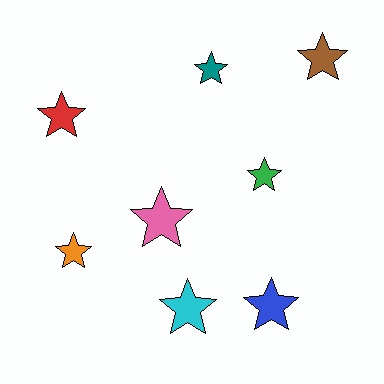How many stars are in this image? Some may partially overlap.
There are 8 stars.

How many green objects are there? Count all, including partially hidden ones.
There is 1 green object.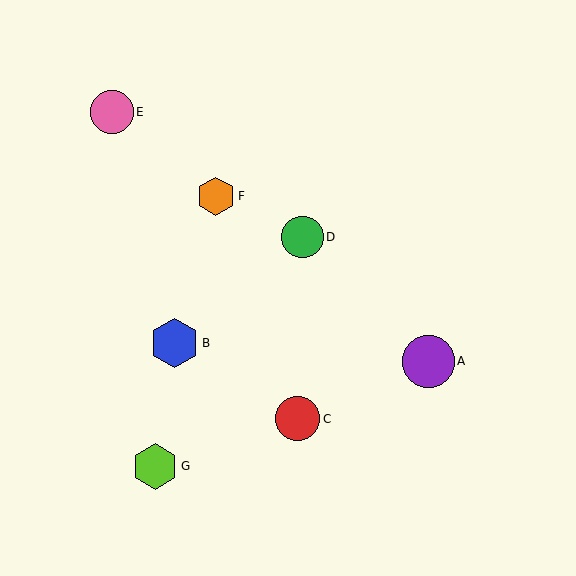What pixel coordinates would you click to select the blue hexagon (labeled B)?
Click at (175, 343) to select the blue hexagon B.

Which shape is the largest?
The purple circle (labeled A) is the largest.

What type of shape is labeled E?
Shape E is a pink circle.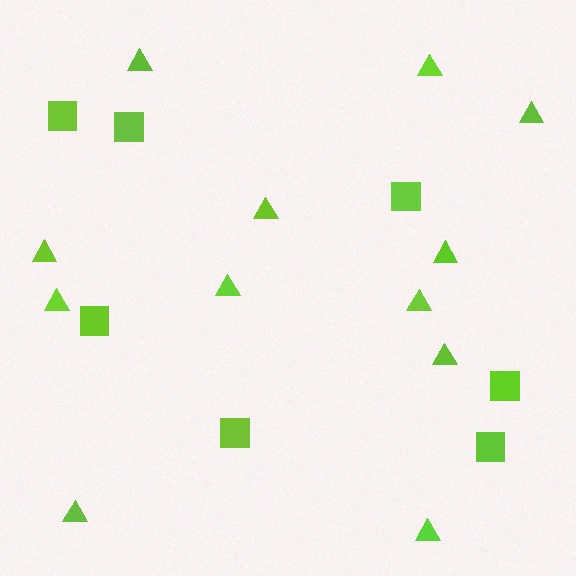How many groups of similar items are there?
There are 2 groups: one group of triangles (12) and one group of squares (7).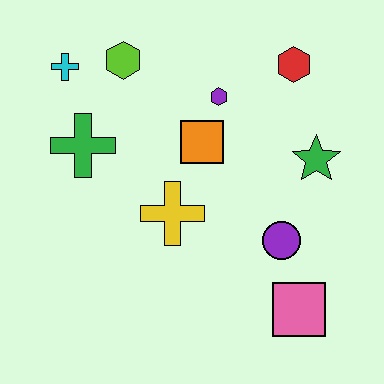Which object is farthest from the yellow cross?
The red hexagon is farthest from the yellow cross.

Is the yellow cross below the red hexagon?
Yes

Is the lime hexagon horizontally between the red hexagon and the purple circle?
No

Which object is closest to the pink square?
The purple circle is closest to the pink square.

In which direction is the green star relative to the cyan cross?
The green star is to the right of the cyan cross.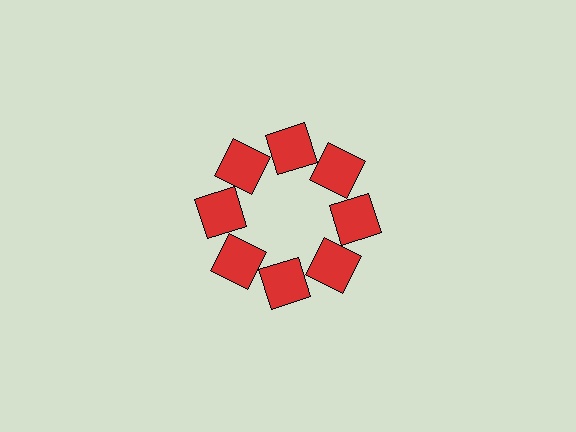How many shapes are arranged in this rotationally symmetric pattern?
There are 8 shapes, arranged in 8 groups of 1.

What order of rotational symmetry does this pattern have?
This pattern has 8-fold rotational symmetry.